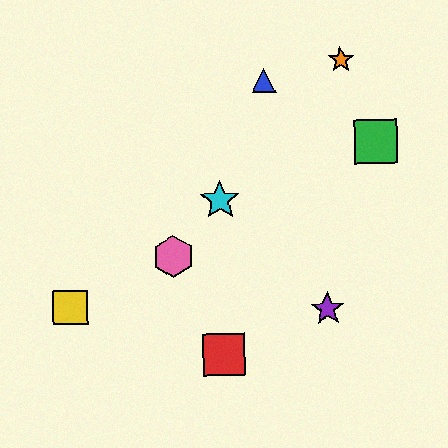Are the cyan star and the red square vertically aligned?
Yes, both are at x≈220.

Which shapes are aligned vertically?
The red square, the cyan star are aligned vertically.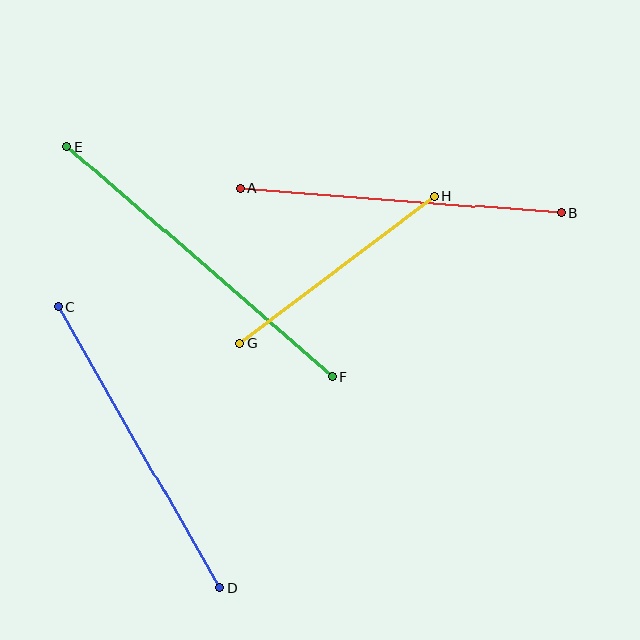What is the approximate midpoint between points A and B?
The midpoint is at approximately (400, 201) pixels.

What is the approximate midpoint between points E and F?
The midpoint is at approximately (200, 262) pixels.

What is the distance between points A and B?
The distance is approximately 322 pixels.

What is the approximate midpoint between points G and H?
The midpoint is at approximately (337, 270) pixels.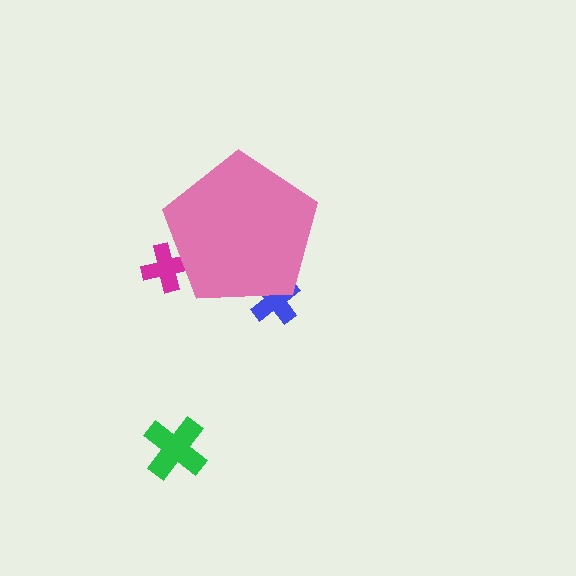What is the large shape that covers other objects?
A pink pentagon.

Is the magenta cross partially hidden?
Yes, the magenta cross is partially hidden behind the pink pentagon.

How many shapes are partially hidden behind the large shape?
2 shapes are partially hidden.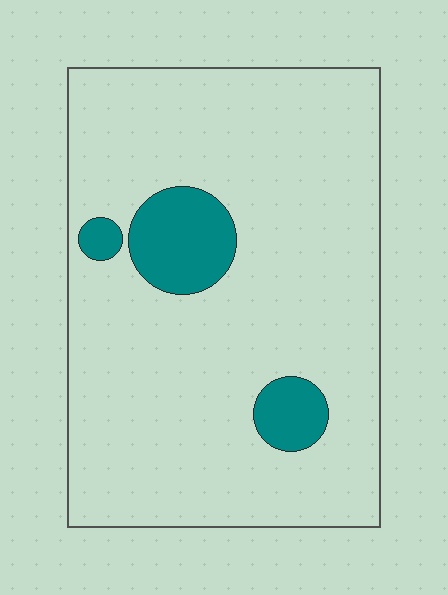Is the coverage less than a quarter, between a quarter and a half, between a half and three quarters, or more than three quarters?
Less than a quarter.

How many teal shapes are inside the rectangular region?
3.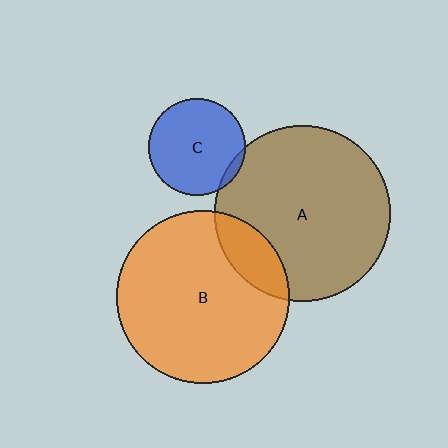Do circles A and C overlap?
Yes.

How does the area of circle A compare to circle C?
Approximately 3.3 times.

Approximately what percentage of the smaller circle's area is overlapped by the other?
Approximately 5%.